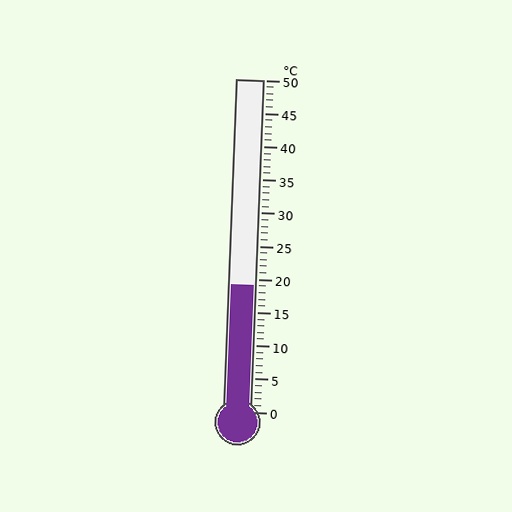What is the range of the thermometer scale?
The thermometer scale ranges from 0°C to 50°C.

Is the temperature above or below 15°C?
The temperature is above 15°C.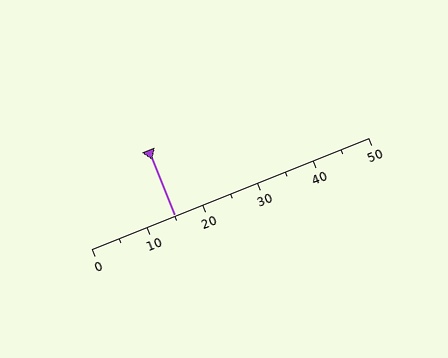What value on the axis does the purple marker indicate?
The marker indicates approximately 15.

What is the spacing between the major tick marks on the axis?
The major ticks are spaced 10 apart.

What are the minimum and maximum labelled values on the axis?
The axis runs from 0 to 50.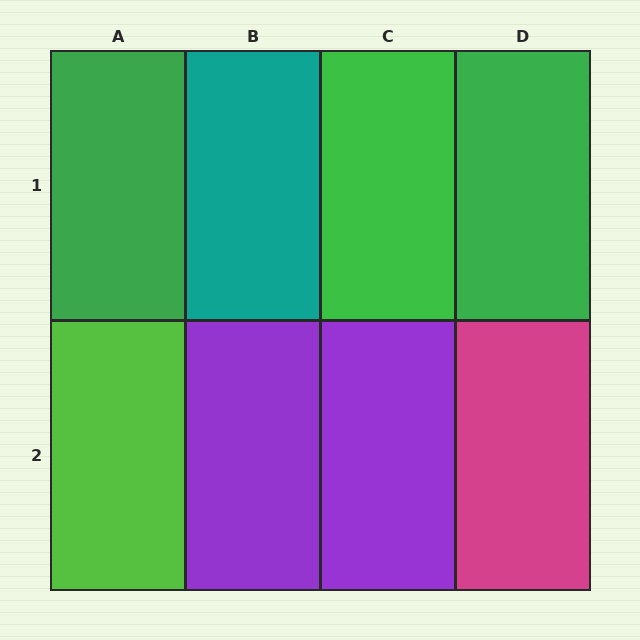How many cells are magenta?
1 cell is magenta.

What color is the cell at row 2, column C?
Purple.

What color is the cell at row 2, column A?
Lime.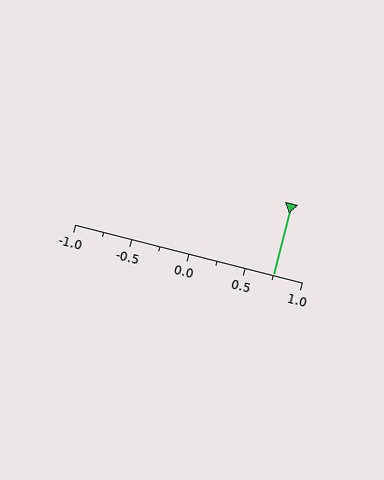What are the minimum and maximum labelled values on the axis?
The axis runs from -1.0 to 1.0.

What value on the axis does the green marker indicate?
The marker indicates approximately 0.75.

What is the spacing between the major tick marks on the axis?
The major ticks are spaced 0.5 apart.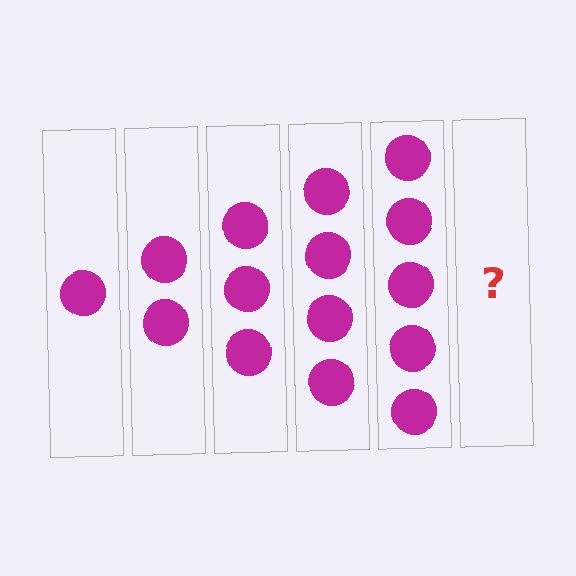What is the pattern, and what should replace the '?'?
The pattern is that each step adds one more circle. The '?' should be 6 circles.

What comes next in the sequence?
The next element should be 6 circles.